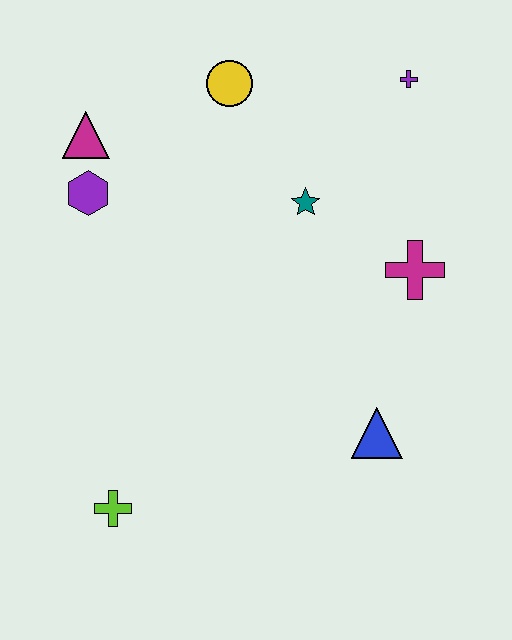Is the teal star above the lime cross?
Yes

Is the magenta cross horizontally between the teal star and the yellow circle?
No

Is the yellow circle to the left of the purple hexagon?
No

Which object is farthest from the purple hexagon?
The blue triangle is farthest from the purple hexagon.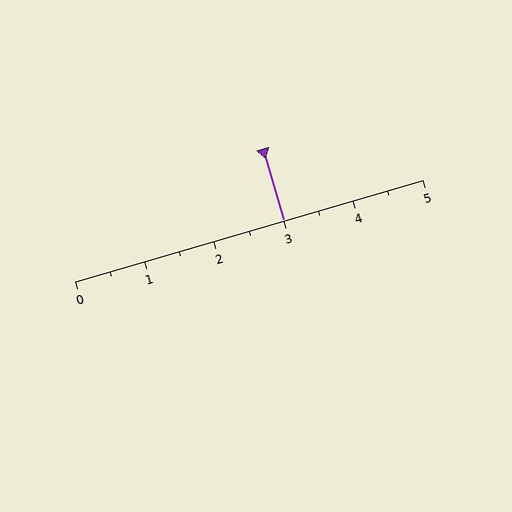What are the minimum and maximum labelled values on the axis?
The axis runs from 0 to 5.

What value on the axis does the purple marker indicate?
The marker indicates approximately 3.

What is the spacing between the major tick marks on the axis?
The major ticks are spaced 1 apart.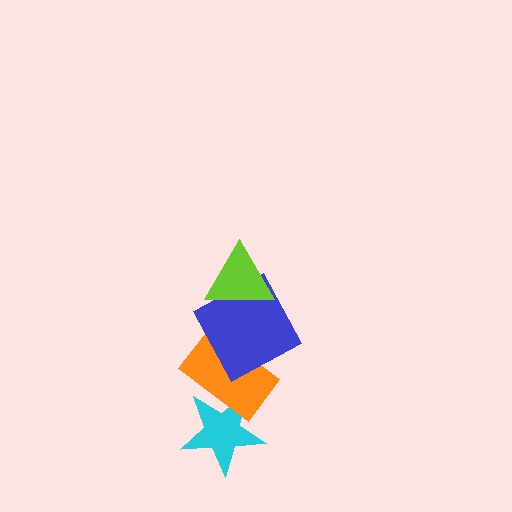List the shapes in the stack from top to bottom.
From top to bottom: the lime triangle, the blue square, the orange rectangle, the cyan star.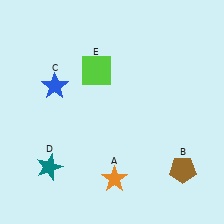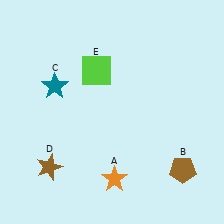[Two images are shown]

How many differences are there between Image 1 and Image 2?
There are 2 differences between the two images.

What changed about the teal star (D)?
In Image 1, D is teal. In Image 2, it changed to brown.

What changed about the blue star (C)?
In Image 1, C is blue. In Image 2, it changed to teal.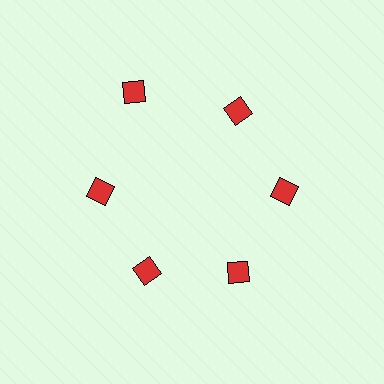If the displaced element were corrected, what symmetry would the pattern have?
It would have 6-fold rotational symmetry — the pattern would map onto itself every 60 degrees.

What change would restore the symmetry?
The symmetry would be restored by moving it inward, back onto the ring so that all 6 diamonds sit at equal angles and equal distance from the center.